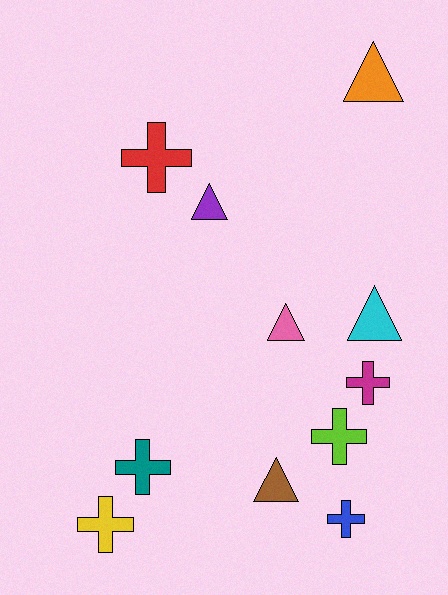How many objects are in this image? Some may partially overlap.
There are 11 objects.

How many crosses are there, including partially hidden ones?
There are 6 crosses.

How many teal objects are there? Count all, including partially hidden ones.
There is 1 teal object.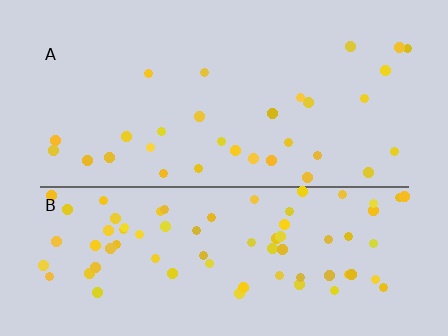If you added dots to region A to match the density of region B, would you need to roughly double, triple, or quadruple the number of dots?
Approximately triple.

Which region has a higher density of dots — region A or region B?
B (the bottom).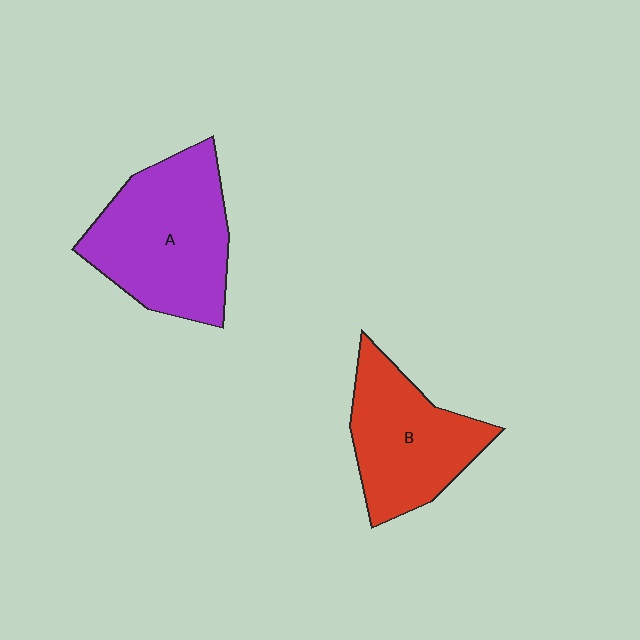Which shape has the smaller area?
Shape B (red).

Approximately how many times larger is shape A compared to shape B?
Approximately 1.3 times.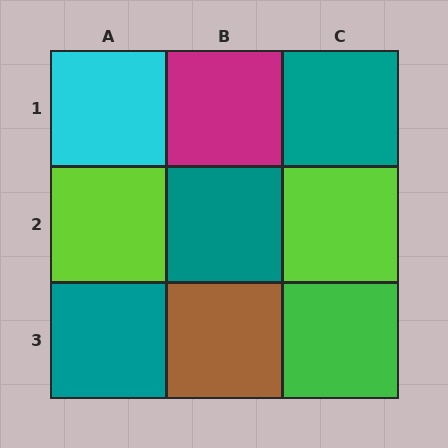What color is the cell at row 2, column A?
Lime.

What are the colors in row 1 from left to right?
Cyan, magenta, teal.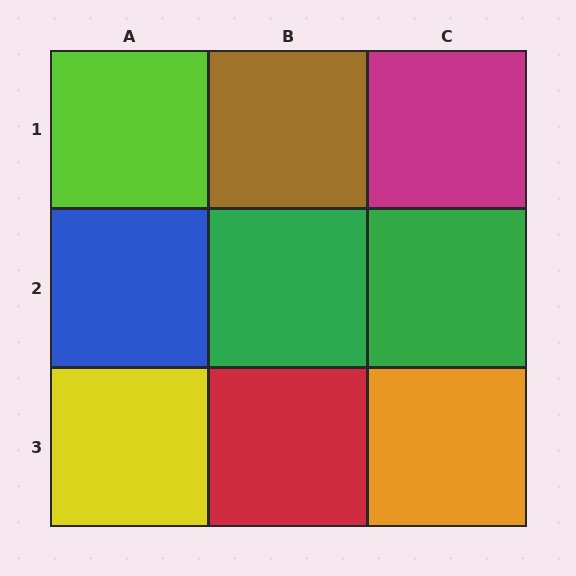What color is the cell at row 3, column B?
Red.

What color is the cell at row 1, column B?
Brown.